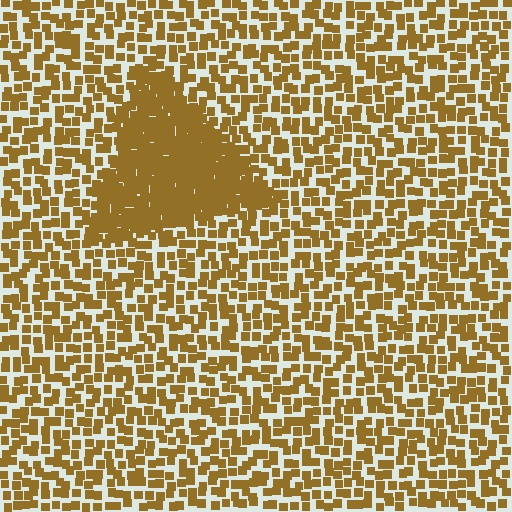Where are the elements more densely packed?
The elements are more densely packed inside the triangle boundary.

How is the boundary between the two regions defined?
The boundary is defined by a change in element density (approximately 2.6x ratio). All elements are the same color, size, and shape.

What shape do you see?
I see a triangle.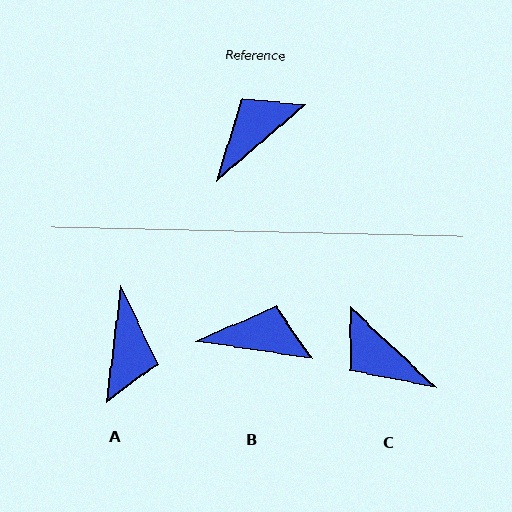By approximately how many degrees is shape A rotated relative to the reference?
Approximately 138 degrees clockwise.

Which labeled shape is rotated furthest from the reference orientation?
A, about 138 degrees away.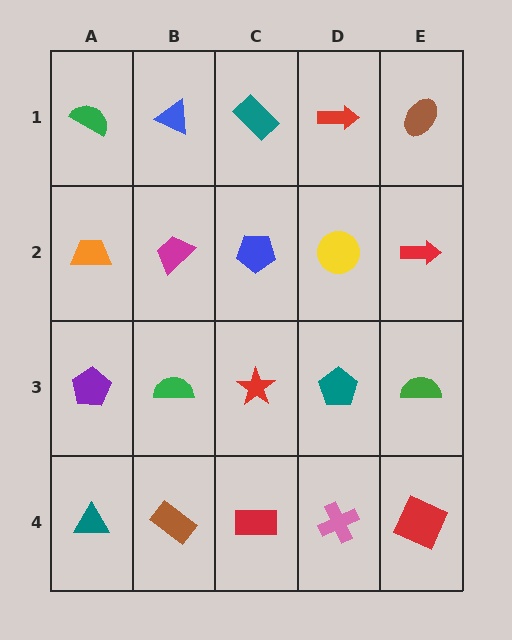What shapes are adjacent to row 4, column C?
A red star (row 3, column C), a brown rectangle (row 4, column B), a pink cross (row 4, column D).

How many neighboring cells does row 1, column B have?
3.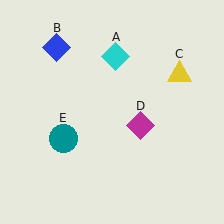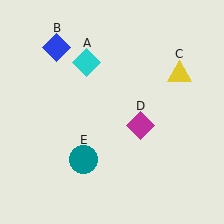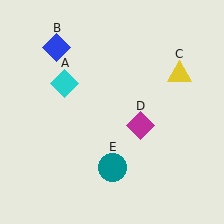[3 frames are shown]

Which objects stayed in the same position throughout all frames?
Blue diamond (object B) and yellow triangle (object C) and magenta diamond (object D) remained stationary.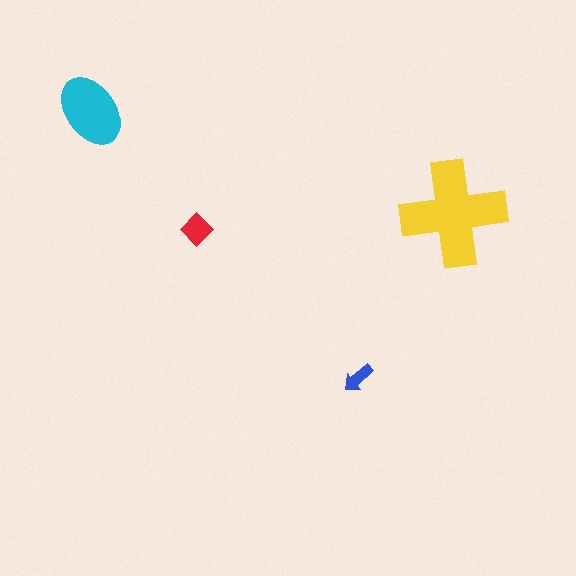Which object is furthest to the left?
The cyan ellipse is leftmost.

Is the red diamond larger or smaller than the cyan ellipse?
Smaller.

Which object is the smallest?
The blue arrow.